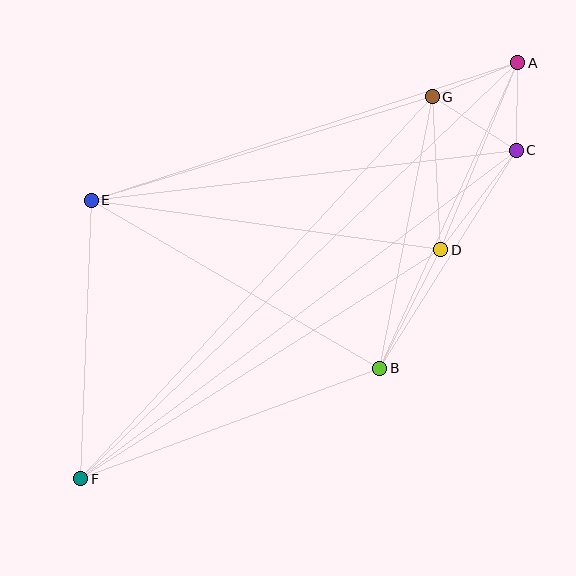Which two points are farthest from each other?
Points A and F are farthest from each other.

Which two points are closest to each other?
Points A and C are closest to each other.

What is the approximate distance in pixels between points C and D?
The distance between C and D is approximately 125 pixels.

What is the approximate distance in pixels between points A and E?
The distance between A and E is approximately 448 pixels.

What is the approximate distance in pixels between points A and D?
The distance between A and D is approximately 203 pixels.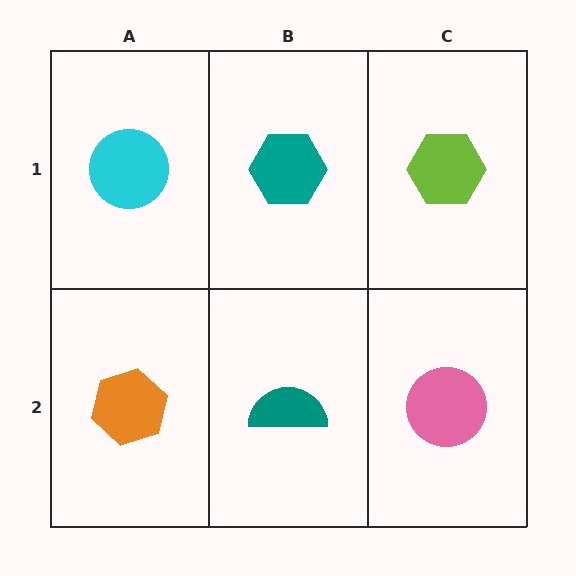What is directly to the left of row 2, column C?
A teal semicircle.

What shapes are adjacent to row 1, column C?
A pink circle (row 2, column C), a teal hexagon (row 1, column B).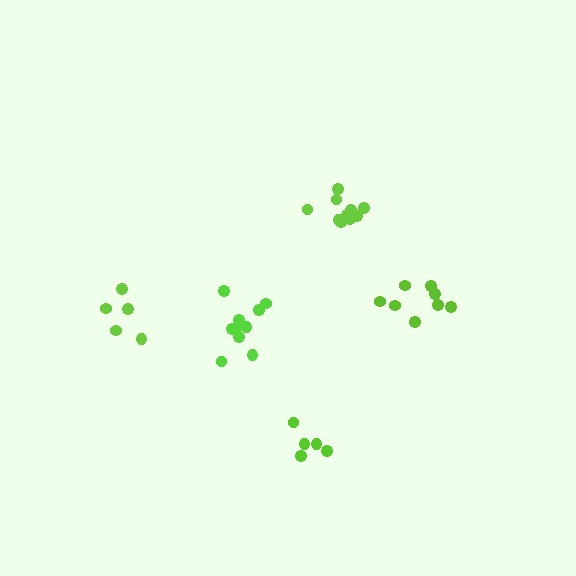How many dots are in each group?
Group 1: 8 dots, Group 2: 5 dots, Group 3: 10 dots, Group 4: 10 dots, Group 5: 5 dots (38 total).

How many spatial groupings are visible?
There are 5 spatial groupings.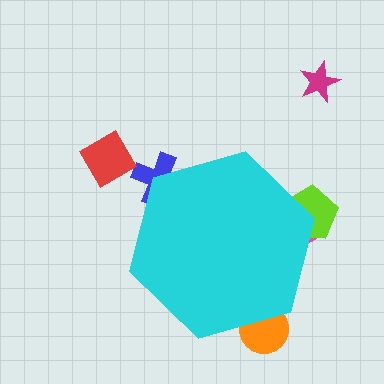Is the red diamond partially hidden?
No, the red diamond is fully visible.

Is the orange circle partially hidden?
Yes, the orange circle is partially hidden behind the cyan hexagon.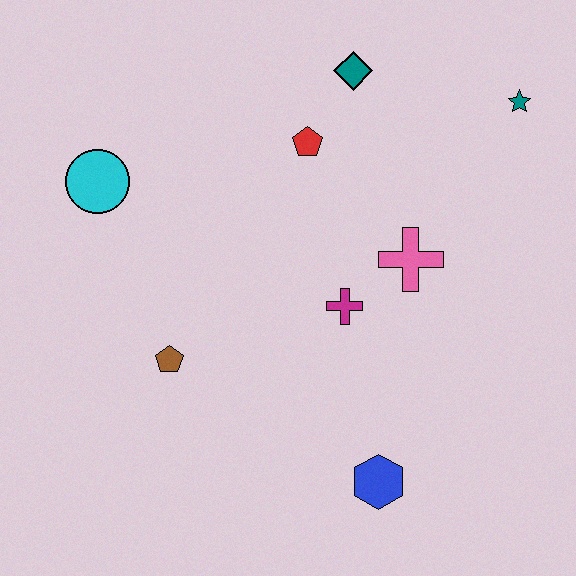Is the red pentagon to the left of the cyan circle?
No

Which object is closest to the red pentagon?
The teal diamond is closest to the red pentagon.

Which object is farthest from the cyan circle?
The teal star is farthest from the cyan circle.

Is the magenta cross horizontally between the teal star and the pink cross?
No